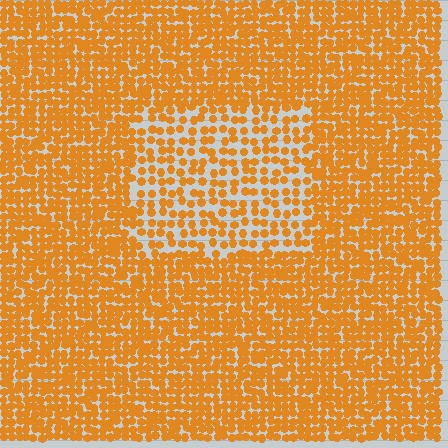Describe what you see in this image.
The image contains small orange elements arranged at two different densities. A rectangle-shaped region is visible where the elements are less densely packed than the surrounding area.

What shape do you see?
I see a rectangle.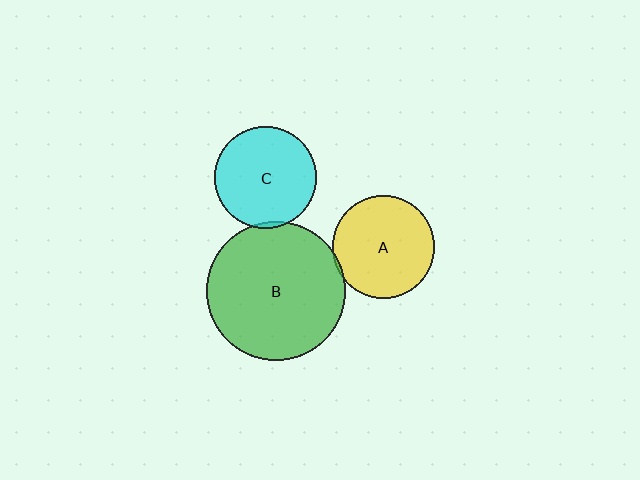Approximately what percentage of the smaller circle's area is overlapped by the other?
Approximately 5%.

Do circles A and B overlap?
Yes.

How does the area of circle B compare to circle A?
Approximately 1.8 times.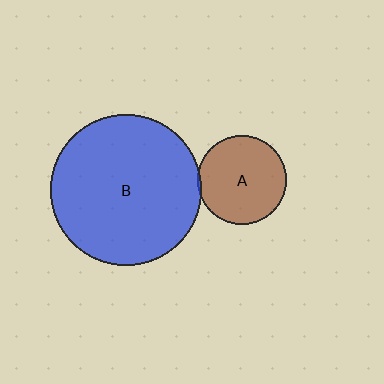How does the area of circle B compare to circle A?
Approximately 2.9 times.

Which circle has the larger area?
Circle B (blue).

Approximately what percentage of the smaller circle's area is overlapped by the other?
Approximately 5%.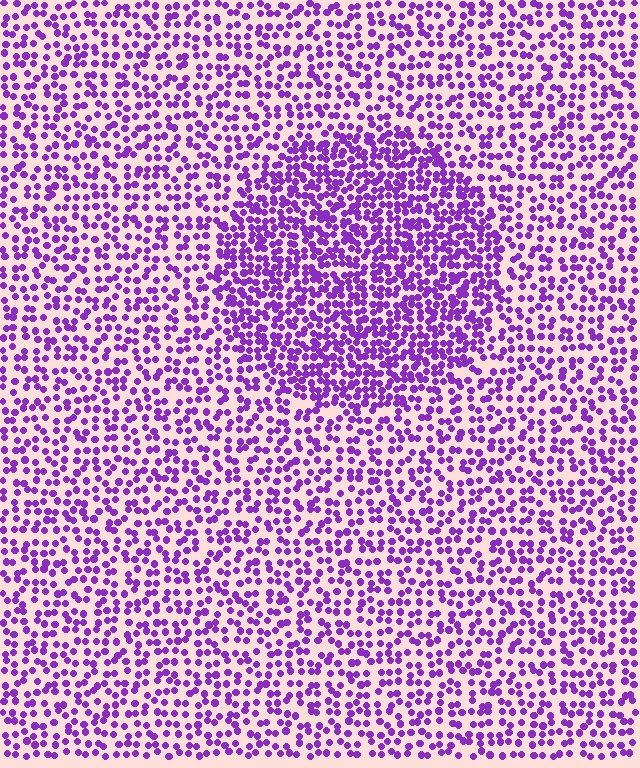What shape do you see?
I see a circle.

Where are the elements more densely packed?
The elements are more densely packed inside the circle boundary.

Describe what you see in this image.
The image contains small purple elements arranged at two different densities. A circle-shaped region is visible where the elements are more densely packed than the surrounding area.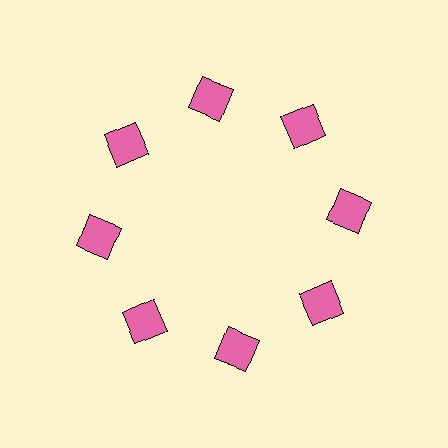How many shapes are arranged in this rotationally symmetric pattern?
There are 8 shapes, arranged in 8 groups of 1.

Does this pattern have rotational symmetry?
Yes, this pattern has 8-fold rotational symmetry. It looks the same after rotating 45 degrees around the center.